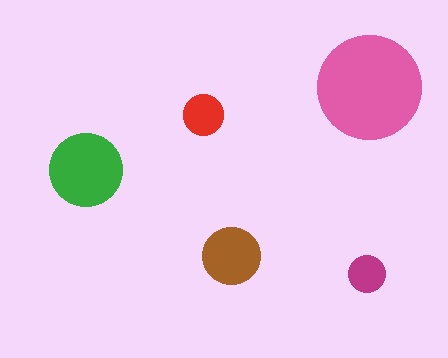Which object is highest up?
The pink circle is topmost.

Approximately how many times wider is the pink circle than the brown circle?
About 2 times wider.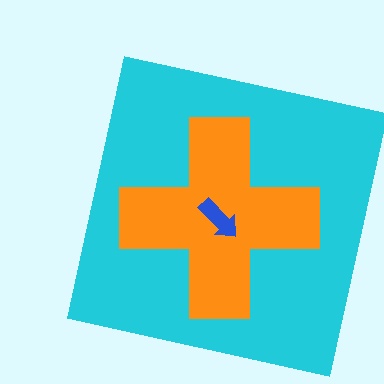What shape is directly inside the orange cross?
The blue arrow.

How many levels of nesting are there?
3.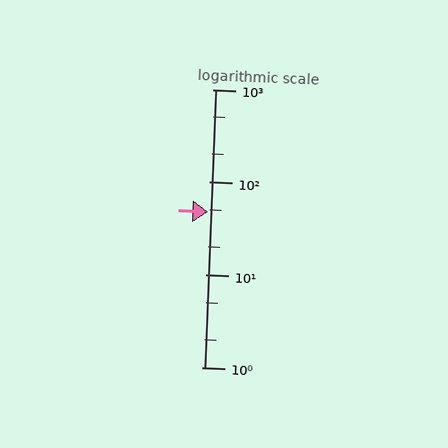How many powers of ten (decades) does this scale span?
The scale spans 3 decades, from 1 to 1000.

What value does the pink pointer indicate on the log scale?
The pointer indicates approximately 48.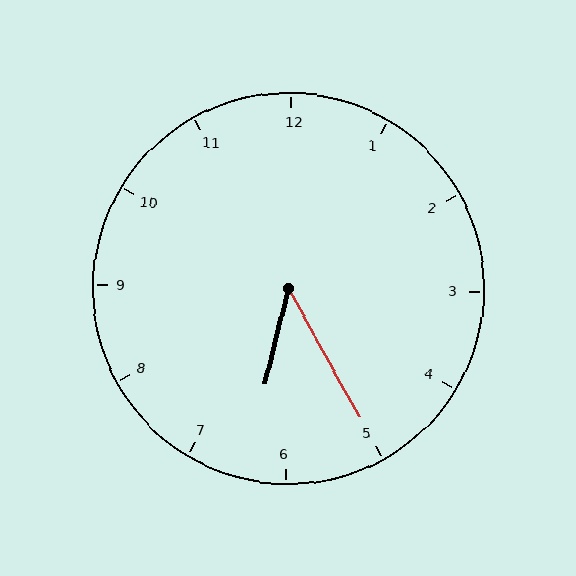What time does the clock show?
6:25.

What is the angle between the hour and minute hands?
Approximately 42 degrees.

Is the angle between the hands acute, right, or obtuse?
It is acute.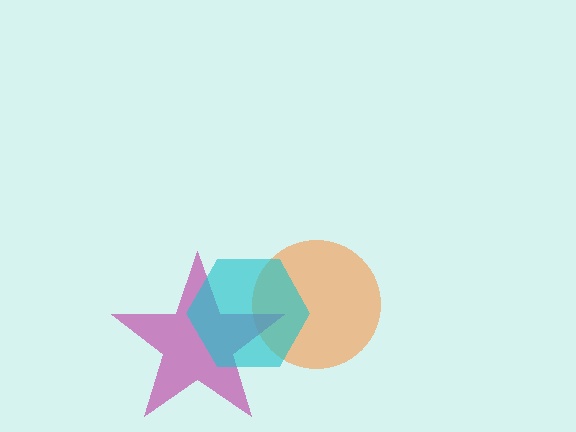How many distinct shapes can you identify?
There are 3 distinct shapes: an orange circle, a magenta star, a cyan hexagon.